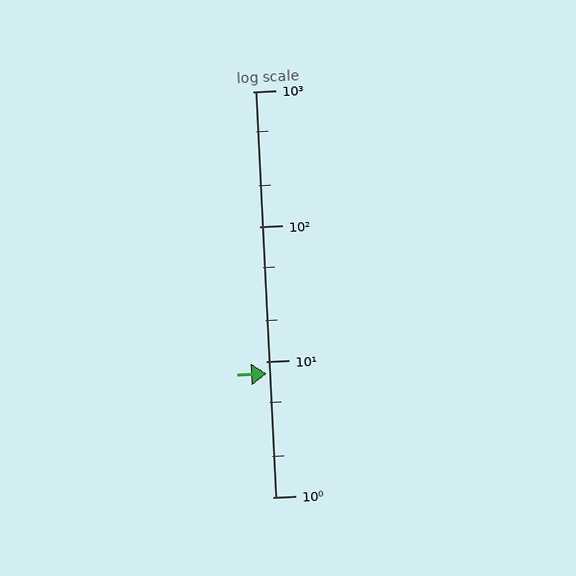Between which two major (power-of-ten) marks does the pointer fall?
The pointer is between 1 and 10.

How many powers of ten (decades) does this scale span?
The scale spans 3 decades, from 1 to 1000.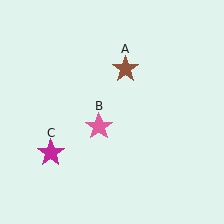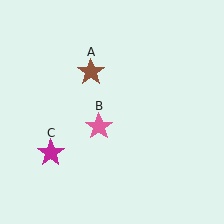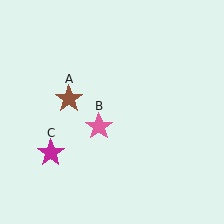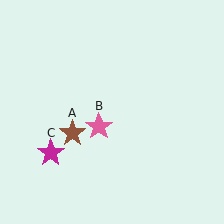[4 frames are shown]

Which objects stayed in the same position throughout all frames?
Pink star (object B) and magenta star (object C) remained stationary.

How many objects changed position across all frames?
1 object changed position: brown star (object A).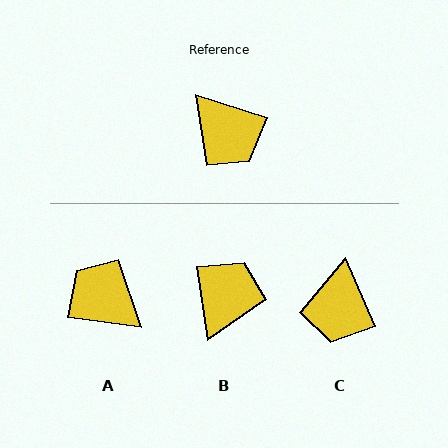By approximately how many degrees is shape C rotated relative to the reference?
Approximately 49 degrees clockwise.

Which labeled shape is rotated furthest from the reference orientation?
A, about 169 degrees away.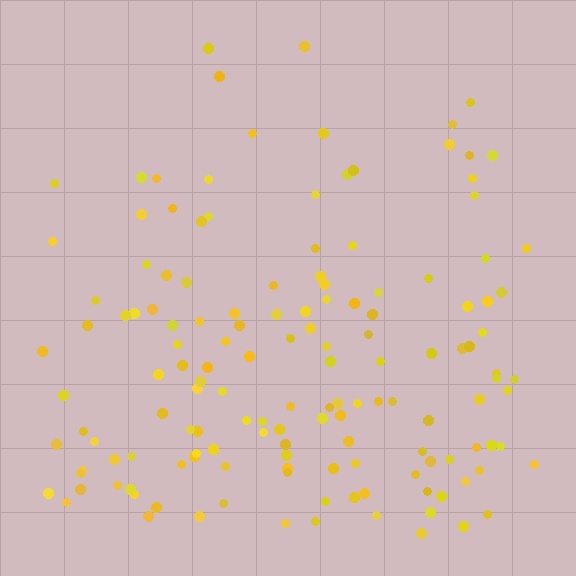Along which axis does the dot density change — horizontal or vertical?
Vertical.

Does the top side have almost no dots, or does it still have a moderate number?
Still a moderate number, just noticeably fewer than the bottom.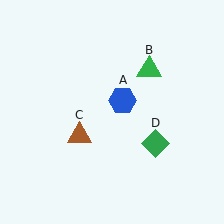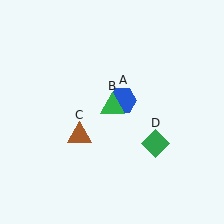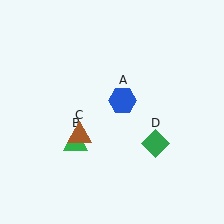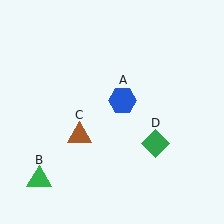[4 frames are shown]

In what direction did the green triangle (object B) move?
The green triangle (object B) moved down and to the left.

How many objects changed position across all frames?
1 object changed position: green triangle (object B).